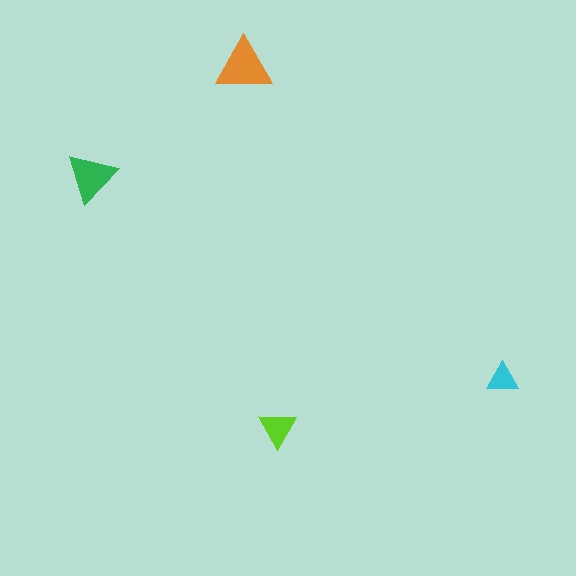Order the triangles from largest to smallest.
the orange one, the green one, the lime one, the cyan one.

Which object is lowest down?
The lime triangle is bottommost.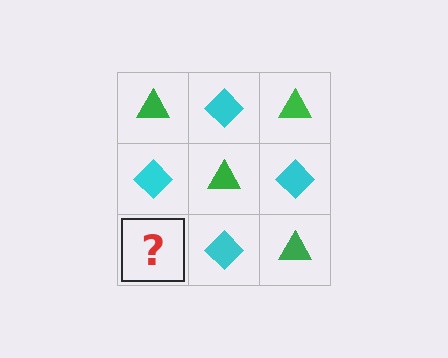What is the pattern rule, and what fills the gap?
The rule is that it alternates green triangle and cyan diamond in a checkerboard pattern. The gap should be filled with a green triangle.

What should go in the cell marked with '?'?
The missing cell should contain a green triangle.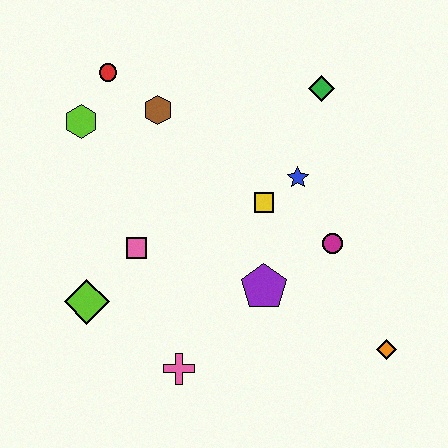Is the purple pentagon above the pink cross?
Yes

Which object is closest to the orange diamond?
The magenta circle is closest to the orange diamond.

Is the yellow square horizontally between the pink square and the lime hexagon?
No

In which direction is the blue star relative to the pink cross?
The blue star is above the pink cross.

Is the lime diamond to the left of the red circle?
Yes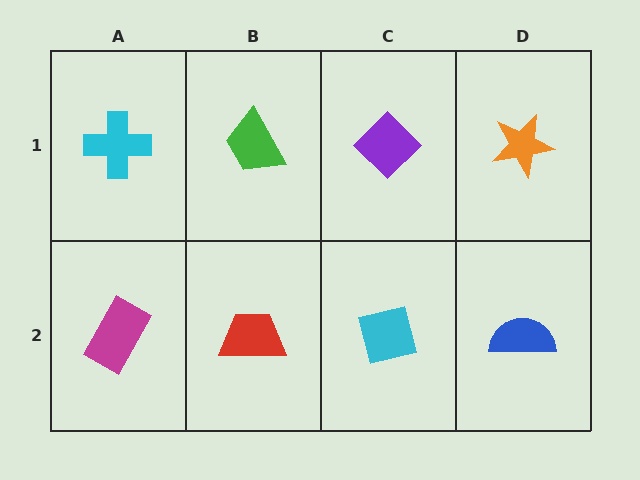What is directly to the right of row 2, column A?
A red trapezoid.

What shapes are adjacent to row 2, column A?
A cyan cross (row 1, column A), a red trapezoid (row 2, column B).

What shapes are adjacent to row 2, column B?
A green trapezoid (row 1, column B), a magenta rectangle (row 2, column A), a cyan square (row 2, column C).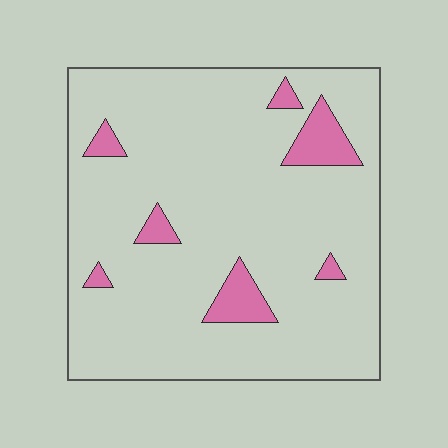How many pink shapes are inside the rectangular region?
7.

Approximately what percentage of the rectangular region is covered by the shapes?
Approximately 10%.